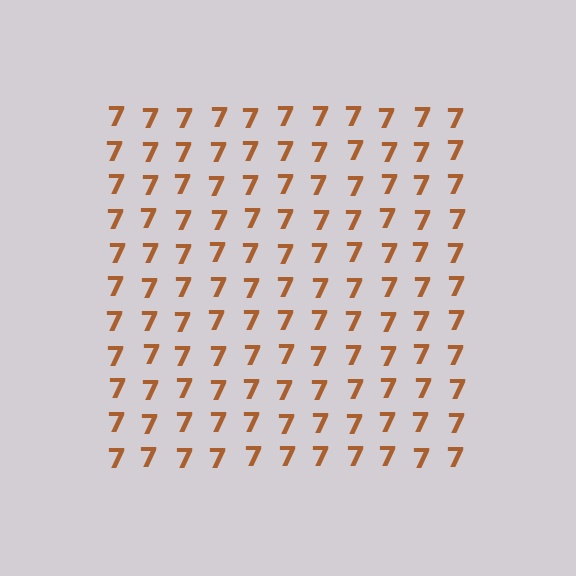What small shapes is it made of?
It is made of small digit 7's.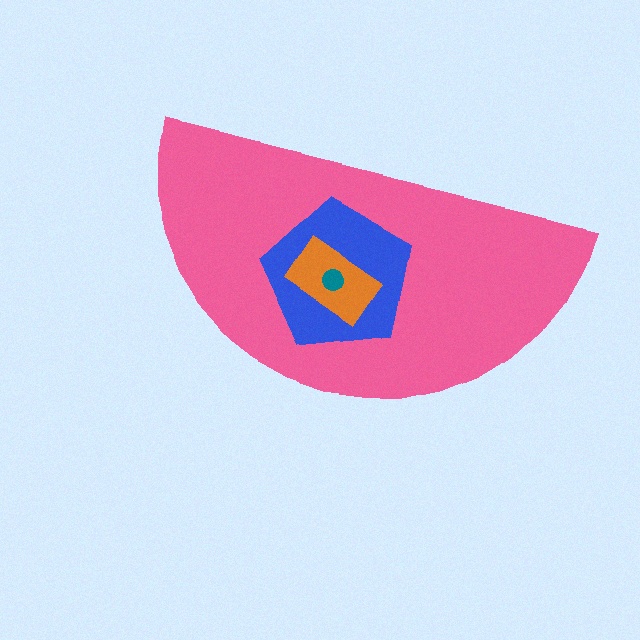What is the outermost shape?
The pink semicircle.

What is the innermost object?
The teal circle.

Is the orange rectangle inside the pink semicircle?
Yes.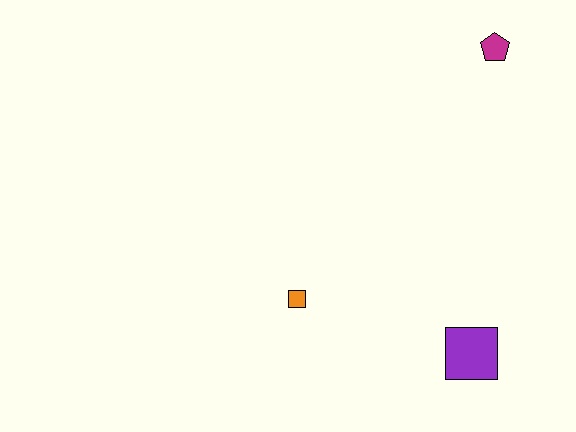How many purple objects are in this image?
There is 1 purple object.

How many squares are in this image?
There are 2 squares.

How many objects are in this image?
There are 3 objects.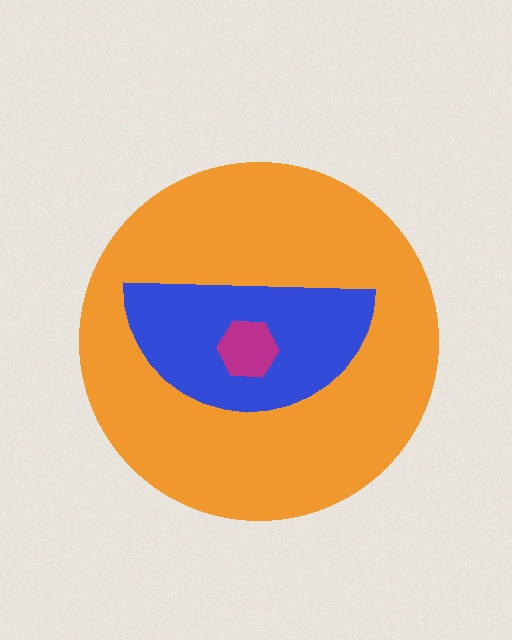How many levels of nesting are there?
3.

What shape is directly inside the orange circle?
The blue semicircle.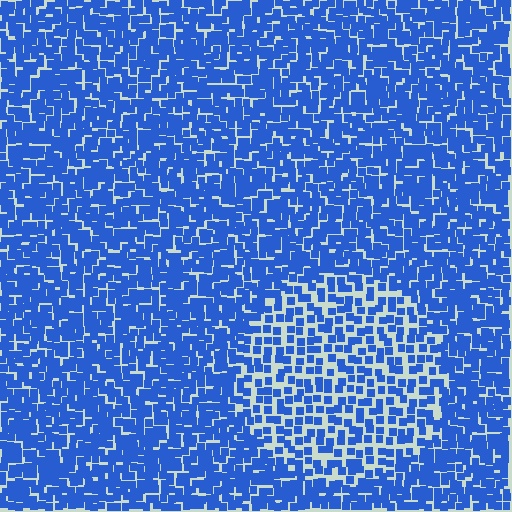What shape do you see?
I see a circle.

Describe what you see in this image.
The image contains small blue elements arranged at two different densities. A circle-shaped region is visible where the elements are less densely packed than the surrounding area.